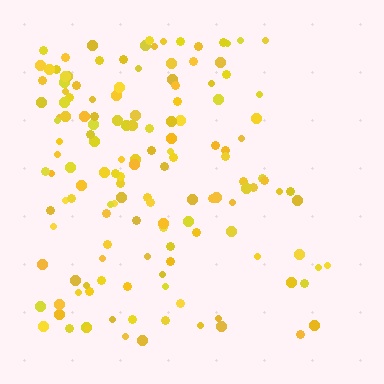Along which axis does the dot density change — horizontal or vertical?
Horizontal.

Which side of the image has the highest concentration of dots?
The left.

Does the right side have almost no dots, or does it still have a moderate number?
Still a moderate number, just noticeably fewer than the left.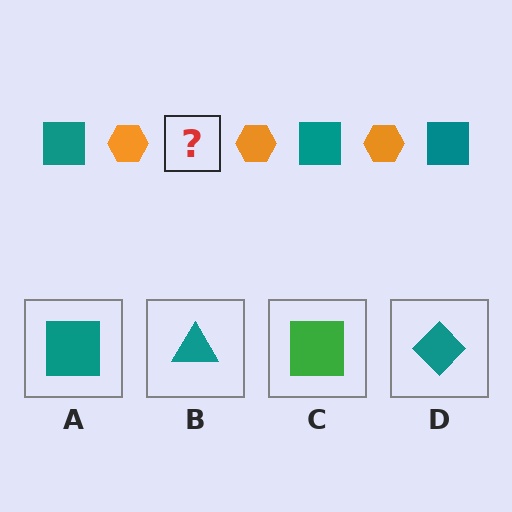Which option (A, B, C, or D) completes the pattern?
A.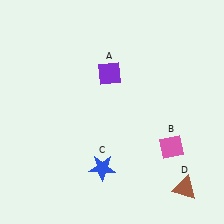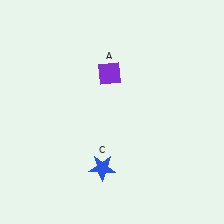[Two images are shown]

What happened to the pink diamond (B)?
The pink diamond (B) was removed in Image 2. It was in the bottom-right area of Image 1.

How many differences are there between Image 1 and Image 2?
There are 2 differences between the two images.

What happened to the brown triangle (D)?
The brown triangle (D) was removed in Image 2. It was in the bottom-right area of Image 1.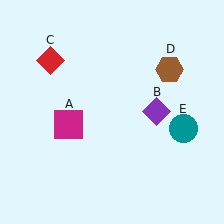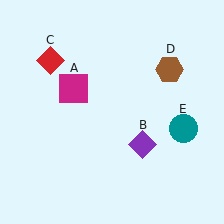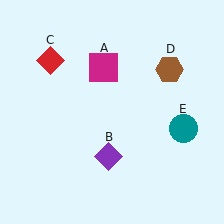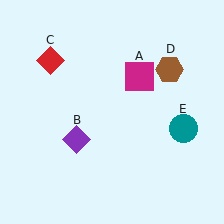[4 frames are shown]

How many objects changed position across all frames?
2 objects changed position: magenta square (object A), purple diamond (object B).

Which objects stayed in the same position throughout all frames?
Red diamond (object C) and brown hexagon (object D) and teal circle (object E) remained stationary.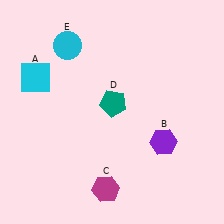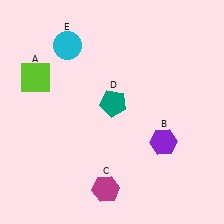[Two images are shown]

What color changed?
The square (A) changed from cyan in Image 1 to lime in Image 2.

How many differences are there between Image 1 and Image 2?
There is 1 difference between the two images.